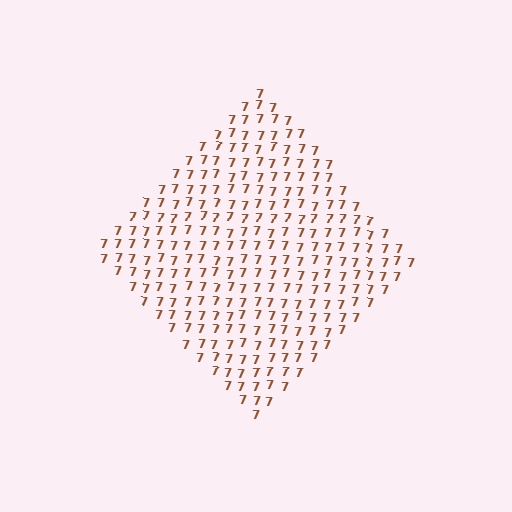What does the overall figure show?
The overall figure shows a diamond.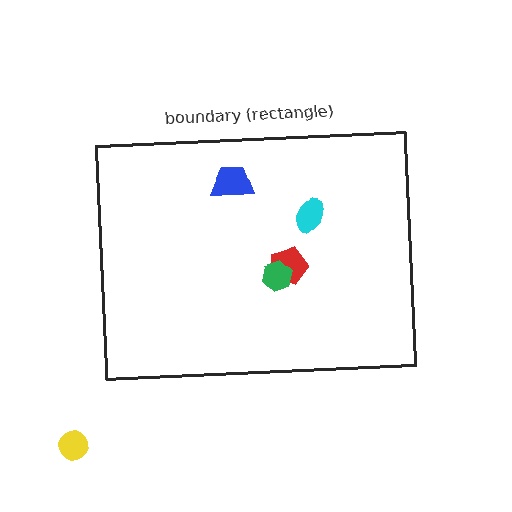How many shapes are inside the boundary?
4 inside, 1 outside.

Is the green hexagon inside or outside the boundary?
Inside.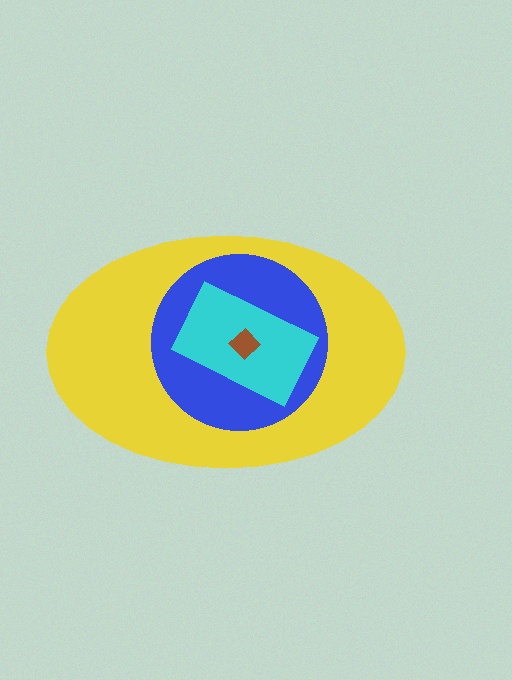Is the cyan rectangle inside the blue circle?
Yes.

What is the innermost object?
The brown diamond.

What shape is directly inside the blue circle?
The cyan rectangle.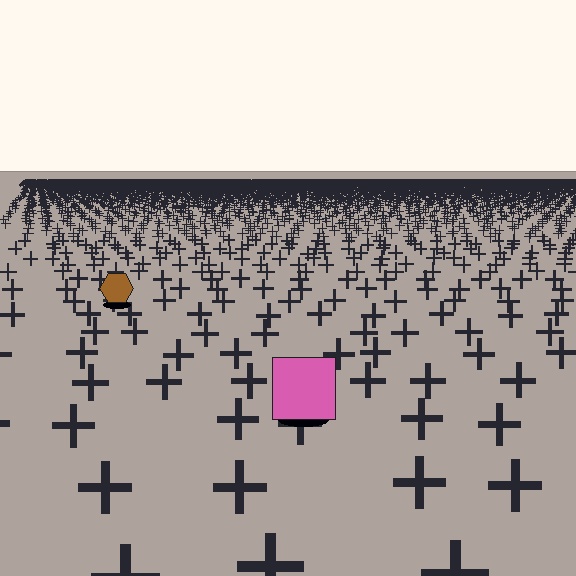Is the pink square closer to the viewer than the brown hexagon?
Yes. The pink square is closer — you can tell from the texture gradient: the ground texture is coarser near it.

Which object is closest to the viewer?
The pink square is closest. The texture marks near it are larger and more spread out.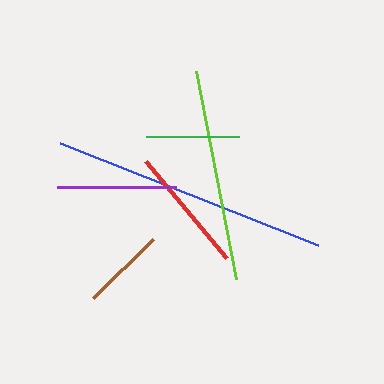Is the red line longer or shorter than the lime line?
The lime line is longer than the red line.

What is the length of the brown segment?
The brown segment is approximately 85 pixels long.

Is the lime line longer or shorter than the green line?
The lime line is longer than the green line.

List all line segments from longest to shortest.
From longest to shortest: blue, lime, red, purple, green, brown.